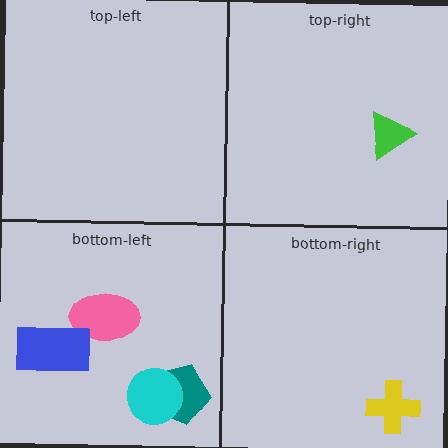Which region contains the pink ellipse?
The bottom-left region.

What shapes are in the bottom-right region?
The yellow cross.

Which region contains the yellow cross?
The bottom-right region.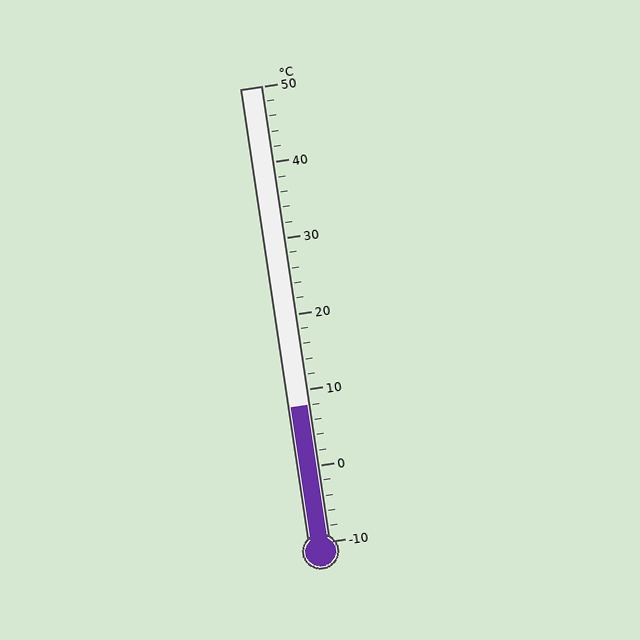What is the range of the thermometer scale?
The thermometer scale ranges from -10°C to 50°C.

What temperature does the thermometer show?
The thermometer shows approximately 8°C.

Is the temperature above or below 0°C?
The temperature is above 0°C.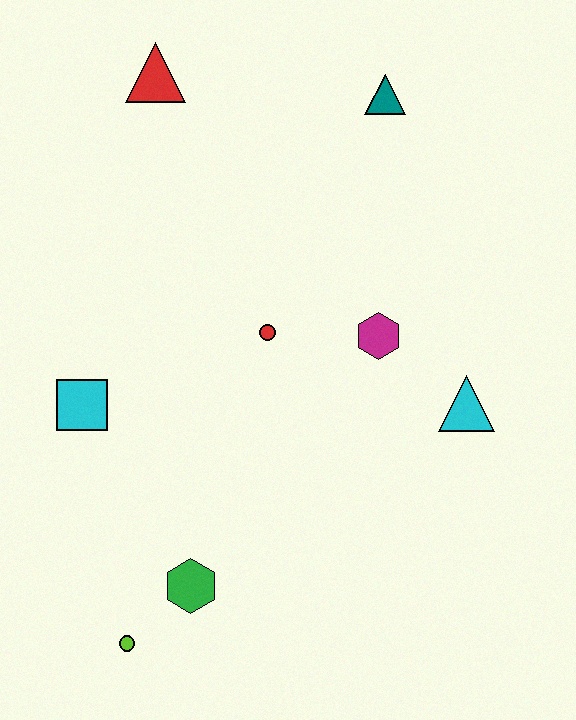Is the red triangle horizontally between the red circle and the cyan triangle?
No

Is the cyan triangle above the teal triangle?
No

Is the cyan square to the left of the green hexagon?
Yes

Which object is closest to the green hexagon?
The lime circle is closest to the green hexagon.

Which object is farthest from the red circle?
The lime circle is farthest from the red circle.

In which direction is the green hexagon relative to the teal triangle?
The green hexagon is below the teal triangle.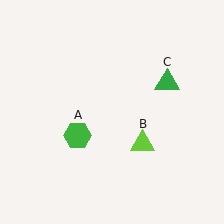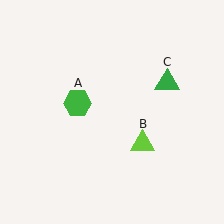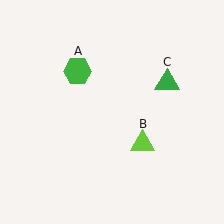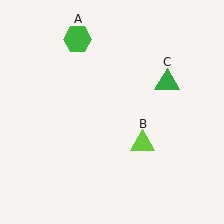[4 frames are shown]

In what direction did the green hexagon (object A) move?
The green hexagon (object A) moved up.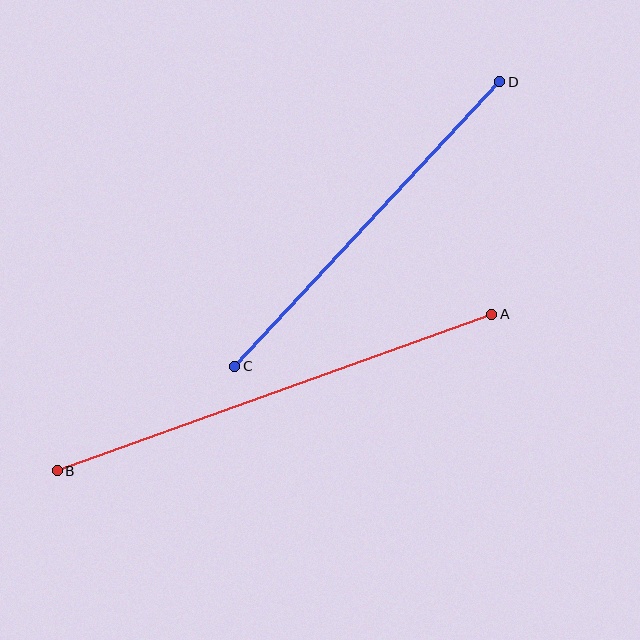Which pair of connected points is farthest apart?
Points A and B are farthest apart.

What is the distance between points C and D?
The distance is approximately 389 pixels.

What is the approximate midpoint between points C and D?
The midpoint is at approximately (367, 224) pixels.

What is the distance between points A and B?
The distance is approximately 462 pixels.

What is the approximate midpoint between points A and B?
The midpoint is at approximately (274, 393) pixels.